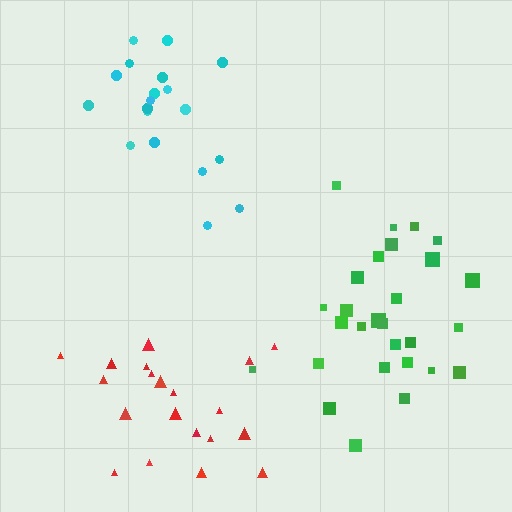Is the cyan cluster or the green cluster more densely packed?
Cyan.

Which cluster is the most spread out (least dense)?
Red.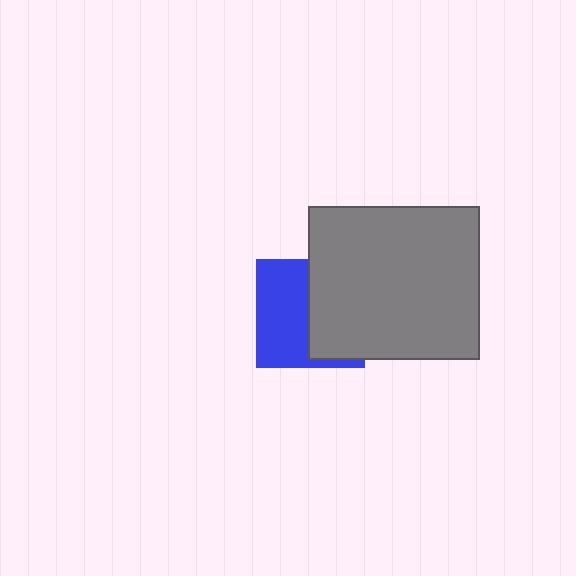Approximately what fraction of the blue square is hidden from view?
Roughly 49% of the blue square is hidden behind the gray rectangle.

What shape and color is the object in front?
The object in front is a gray rectangle.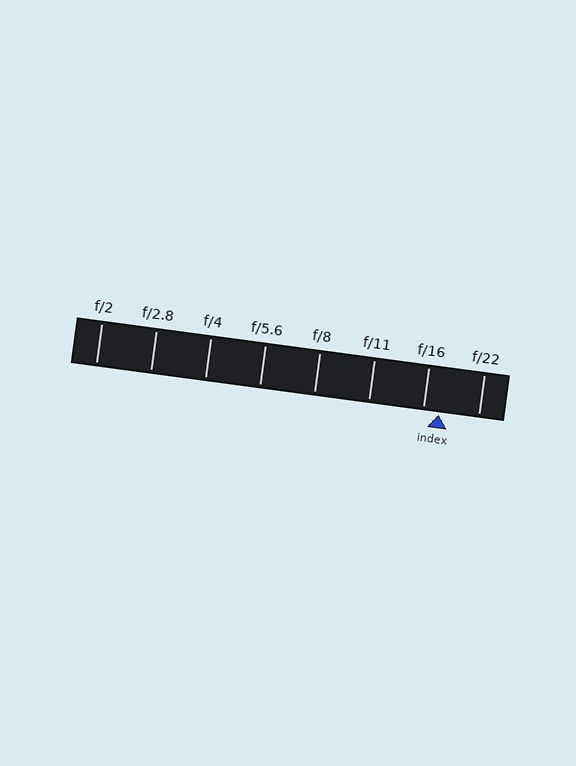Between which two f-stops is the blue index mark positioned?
The index mark is between f/16 and f/22.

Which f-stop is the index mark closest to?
The index mark is closest to f/16.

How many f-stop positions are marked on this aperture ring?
There are 8 f-stop positions marked.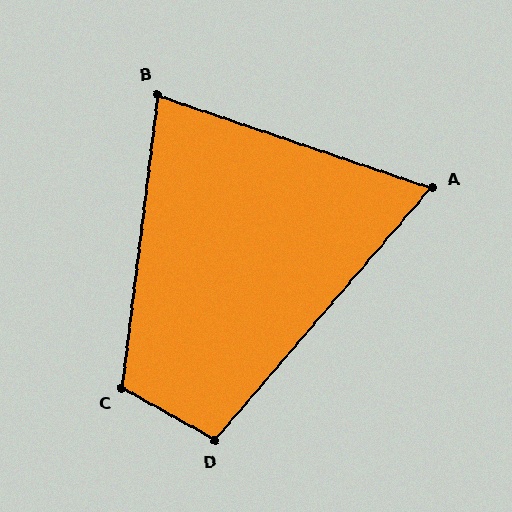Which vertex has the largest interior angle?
C, at approximately 112 degrees.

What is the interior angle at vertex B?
Approximately 78 degrees (acute).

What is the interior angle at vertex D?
Approximately 102 degrees (obtuse).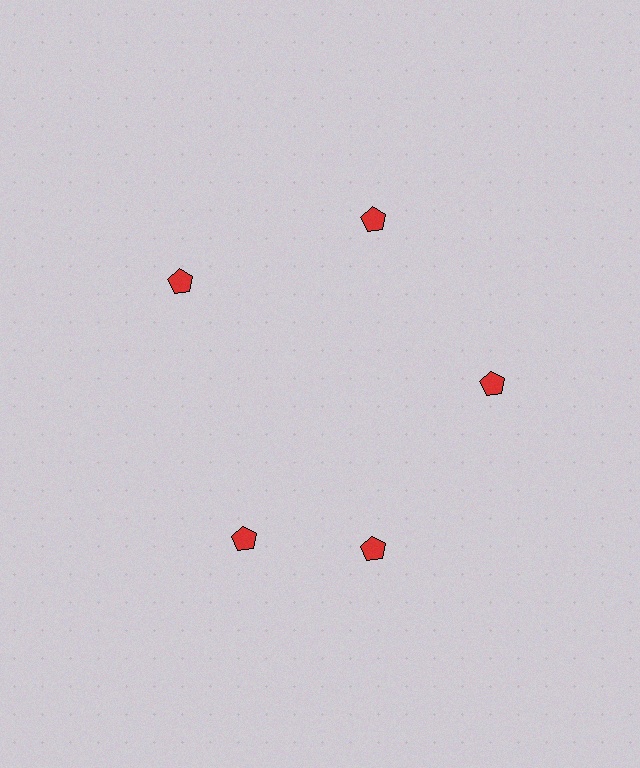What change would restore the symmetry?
The symmetry would be restored by rotating it back into even spacing with its neighbors so that all 5 pentagons sit at equal angles and equal distance from the center.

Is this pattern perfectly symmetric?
No. The 5 red pentagons are arranged in a ring, but one element near the 8 o'clock position is rotated out of alignment along the ring, breaking the 5-fold rotational symmetry.